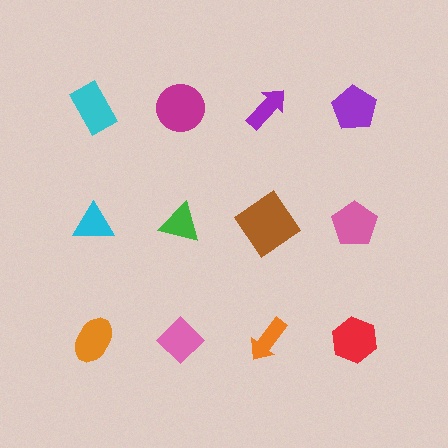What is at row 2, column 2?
A green triangle.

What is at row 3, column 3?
An orange arrow.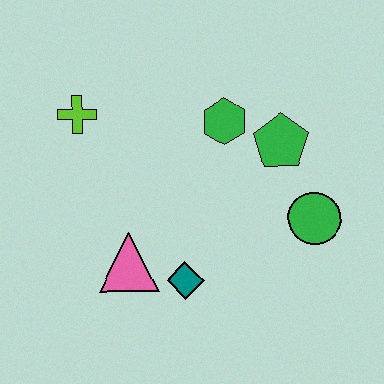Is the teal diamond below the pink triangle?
Yes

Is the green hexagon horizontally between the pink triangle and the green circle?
Yes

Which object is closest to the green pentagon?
The green hexagon is closest to the green pentagon.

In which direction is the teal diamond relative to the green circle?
The teal diamond is to the left of the green circle.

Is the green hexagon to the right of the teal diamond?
Yes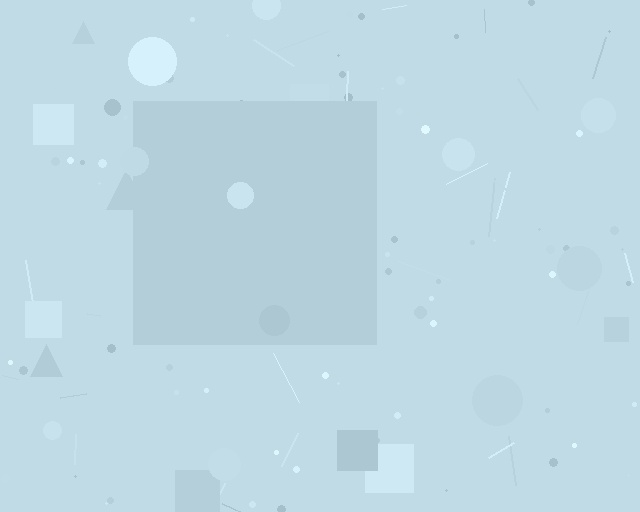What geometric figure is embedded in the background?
A square is embedded in the background.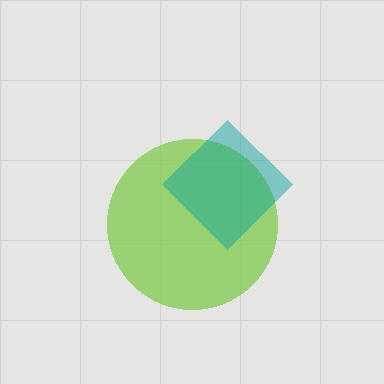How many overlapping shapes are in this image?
There are 2 overlapping shapes in the image.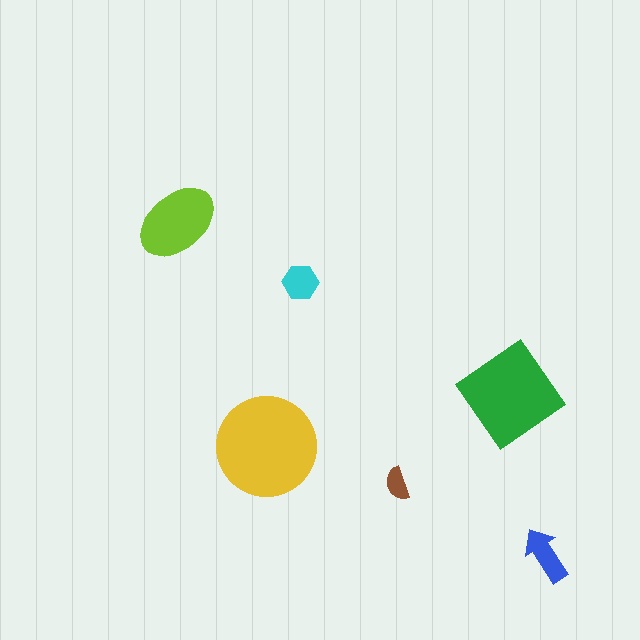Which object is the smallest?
The brown semicircle.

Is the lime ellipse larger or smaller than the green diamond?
Smaller.